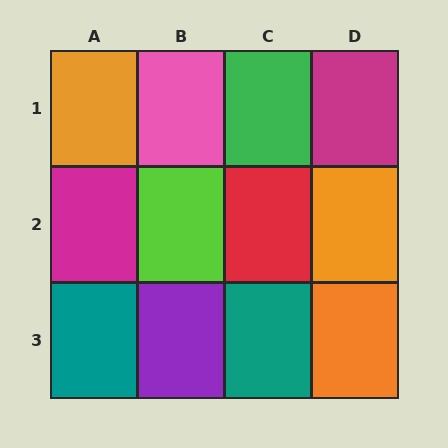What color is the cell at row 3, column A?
Teal.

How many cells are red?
1 cell is red.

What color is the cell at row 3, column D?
Orange.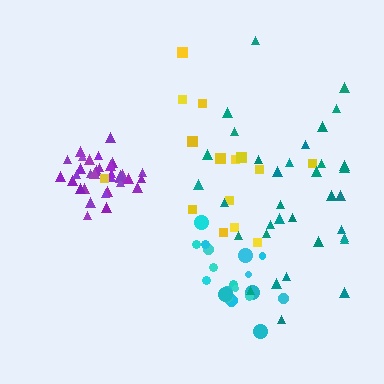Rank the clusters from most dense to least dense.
purple, cyan, teal, yellow.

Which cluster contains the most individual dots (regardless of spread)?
Purple (34).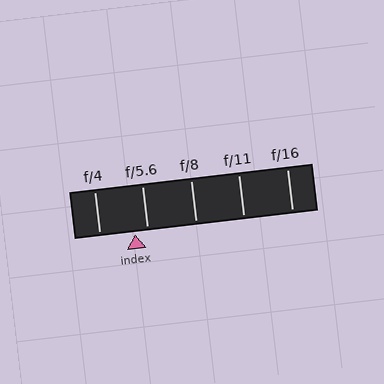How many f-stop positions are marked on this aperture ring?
There are 5 f-stop positions marked.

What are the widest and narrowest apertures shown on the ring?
The widest aperture shown is f/4 and the narrowest is f/16.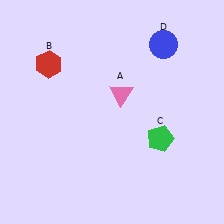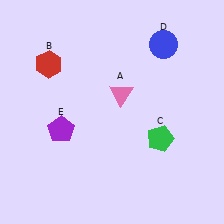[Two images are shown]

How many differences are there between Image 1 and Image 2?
There is 1 difference between the two images.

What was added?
A purple pentagon (E) was added in Image 2.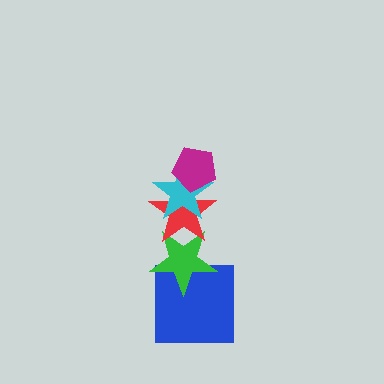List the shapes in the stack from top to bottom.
From top to bottom: the magenta pentagon, the cyan star, the red star, the green star, the blue square.